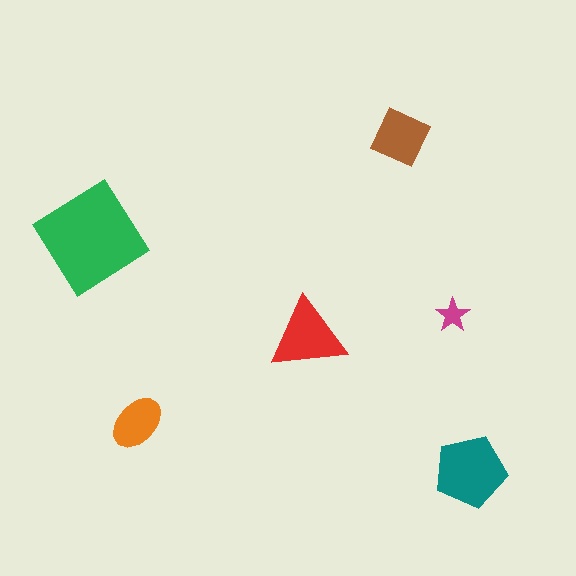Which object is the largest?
The green diamond.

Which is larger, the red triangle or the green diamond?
The green diamond.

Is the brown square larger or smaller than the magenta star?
Larger.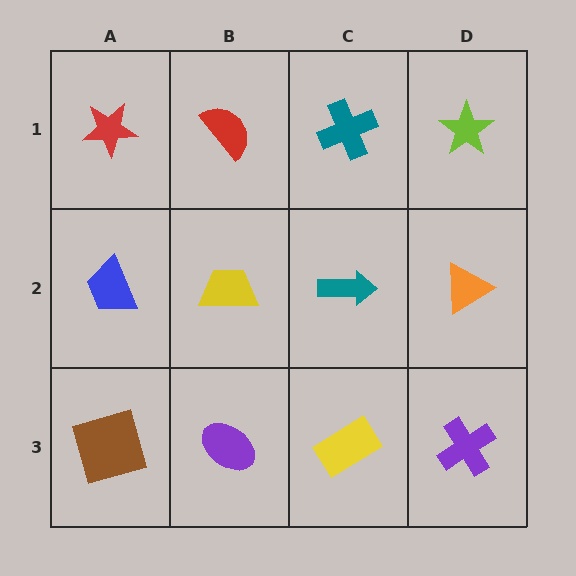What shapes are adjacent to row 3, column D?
An orange triangle (row 2, column D), a yellow rectangle (row 3, column C).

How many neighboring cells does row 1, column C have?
3.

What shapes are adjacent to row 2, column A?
A red star (row 1, column A), a brown square (row 3, column A), a yellow trapezoid (row 2, column B).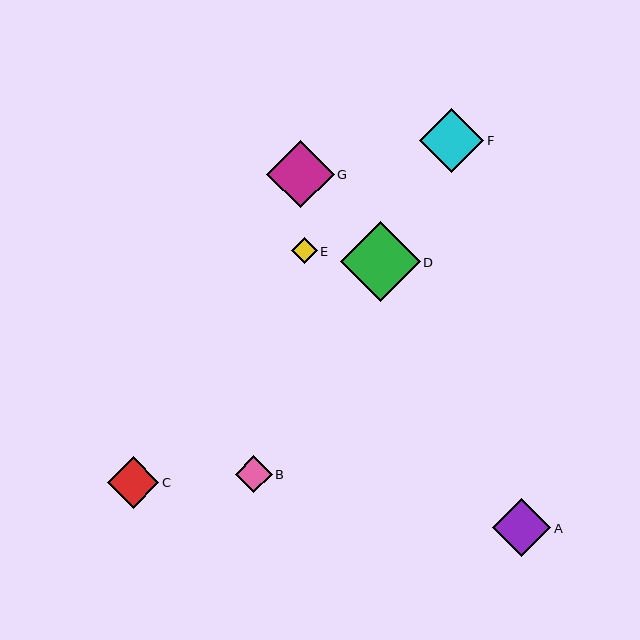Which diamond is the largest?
Diamond D is the largest with a size of approximately 80 pixels.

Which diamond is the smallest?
Diamond E is the smallest with a size of approximately 26 pixels.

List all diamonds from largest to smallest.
From largest to smallest: D, G, F, A, C, B, E.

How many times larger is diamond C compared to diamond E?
Diamond C is approximately 2.0 times the size of diamond E.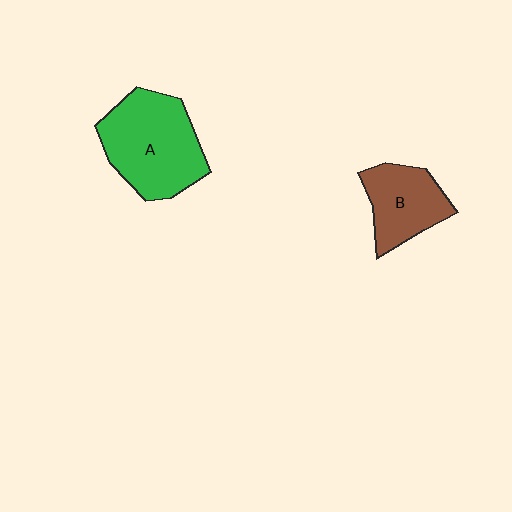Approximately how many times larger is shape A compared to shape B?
Approximately 1.6 times.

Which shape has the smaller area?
Shape B (brown).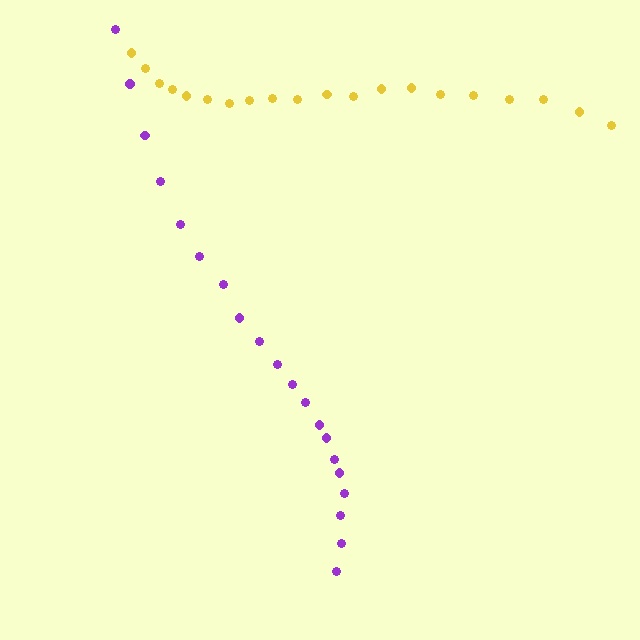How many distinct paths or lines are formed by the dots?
There are 2 distinct paths.